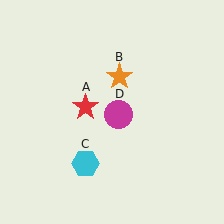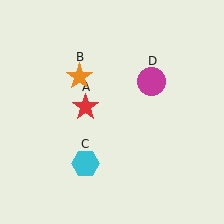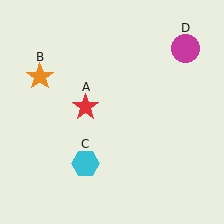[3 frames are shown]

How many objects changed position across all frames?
2 objects changed position: orange star (object B), magenta circle (object D).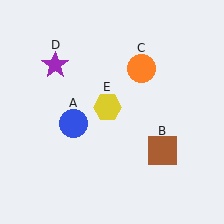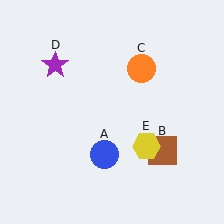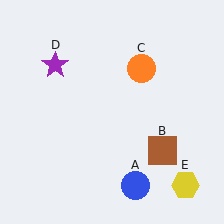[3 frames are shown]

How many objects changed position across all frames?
2 objects changed position: blue circle (object A), yellow hexagon (object E).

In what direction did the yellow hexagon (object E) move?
The yellow hexagon (object E) moved down and to the right.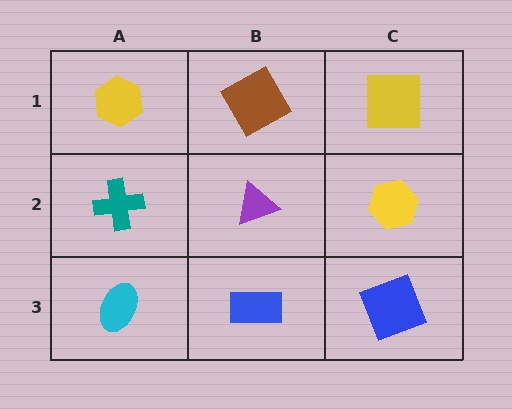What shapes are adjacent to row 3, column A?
A teal cross (row 2, column A), a blue rectangle (row 3, column B).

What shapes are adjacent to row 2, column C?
A yellow square (row 1, column C), a blue square (row 3, column C), a purple triangle (row 2, column B).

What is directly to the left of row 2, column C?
A purple triangle.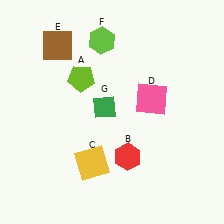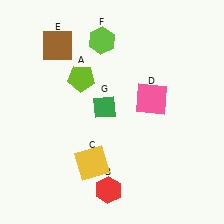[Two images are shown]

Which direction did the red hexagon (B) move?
The red hexagon (B) moved down.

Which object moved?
The red hexagon (B) moved down.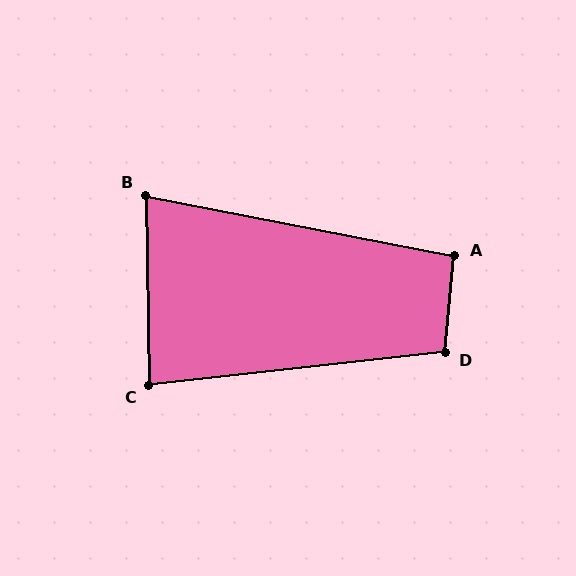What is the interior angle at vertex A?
Approximately 95 degrees (obtuse).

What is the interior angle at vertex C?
Approximately 85 degrees (acute).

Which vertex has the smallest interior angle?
B, at approximately 78 degrees.